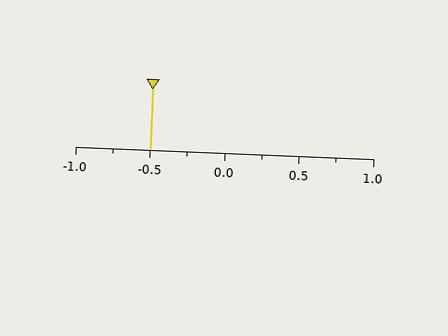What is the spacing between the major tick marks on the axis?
The major ticks are spaced 0.5 apart.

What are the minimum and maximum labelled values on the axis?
The axis runs from -1.0 to 1.0.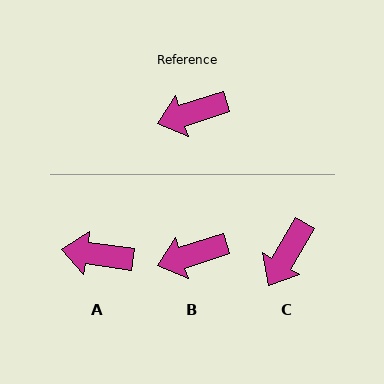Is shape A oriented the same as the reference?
No, it is off by about 25 degrees.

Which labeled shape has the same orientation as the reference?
B.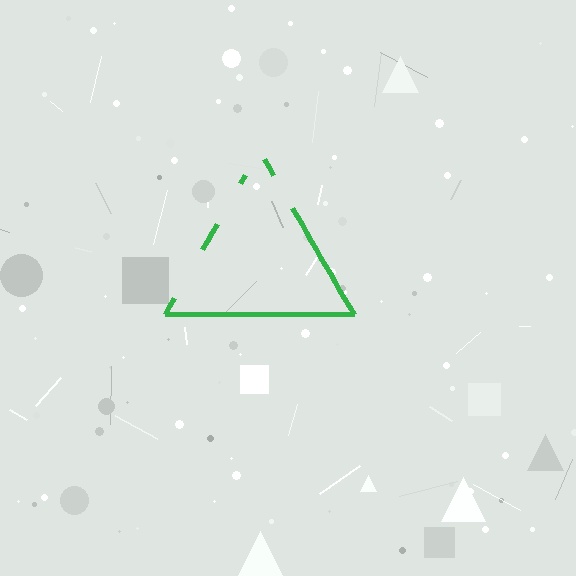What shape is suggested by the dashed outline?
The dashed outline suggests a triangle.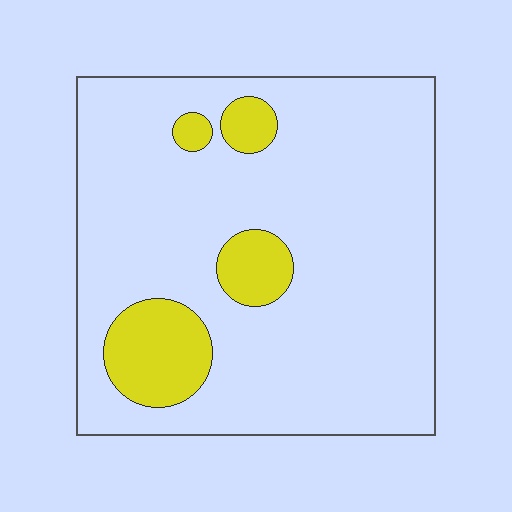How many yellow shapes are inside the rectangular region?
4.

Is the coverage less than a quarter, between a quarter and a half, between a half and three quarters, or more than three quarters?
Less than a quarter.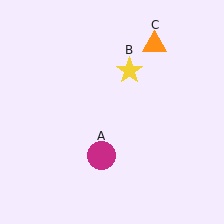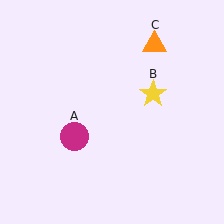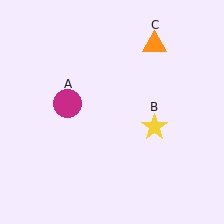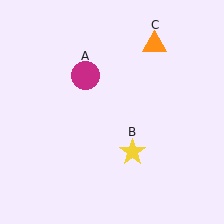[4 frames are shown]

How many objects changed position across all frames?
2 objects changed position: magenta circle (object A), yellow star (object B).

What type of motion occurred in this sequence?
The magenta circle (object A), yellow star (object B) rotated clockwise around the center of the scene.